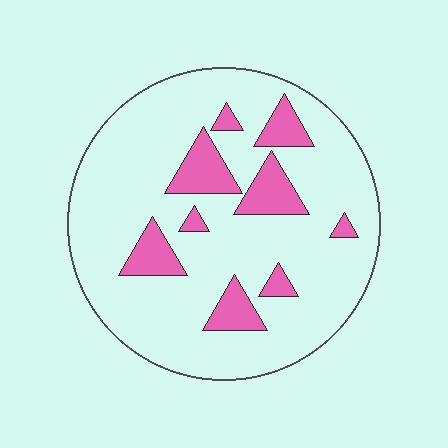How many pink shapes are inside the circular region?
9.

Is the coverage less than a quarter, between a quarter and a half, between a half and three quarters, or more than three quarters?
Less than a quarter.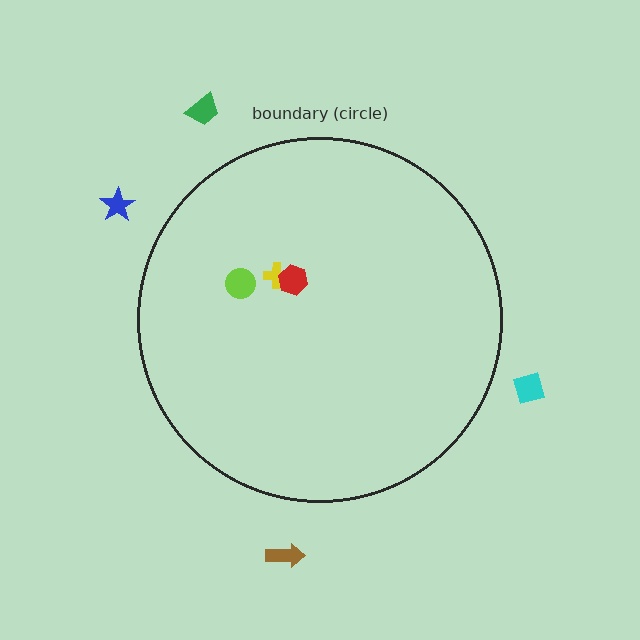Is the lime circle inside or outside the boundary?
Inside.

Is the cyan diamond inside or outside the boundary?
Outside.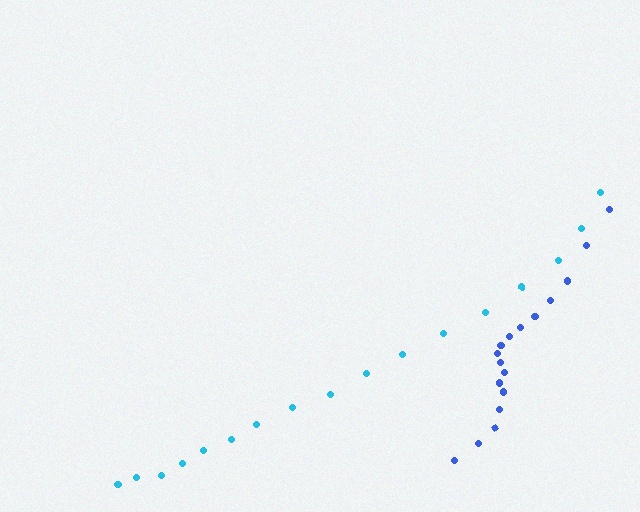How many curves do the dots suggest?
There are 2 distinct paths.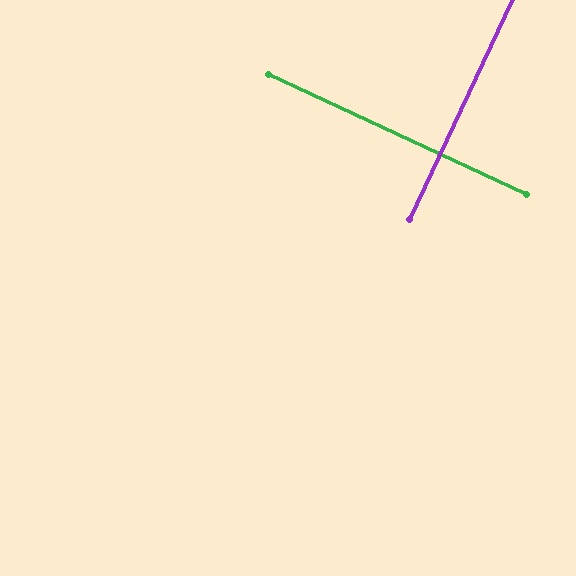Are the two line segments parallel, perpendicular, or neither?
Perpendicular — they meet at approximately 90°.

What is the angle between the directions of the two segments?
Approximately 90 degrees.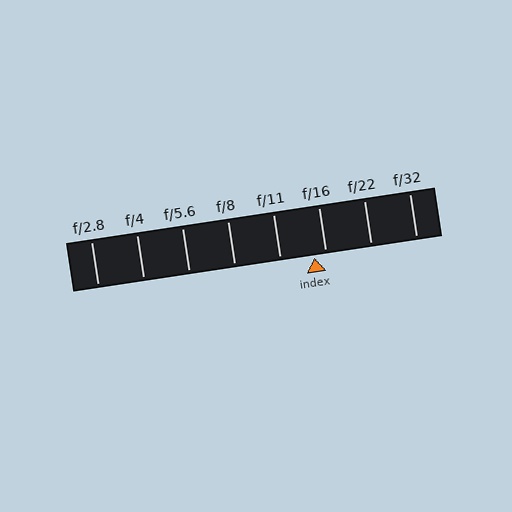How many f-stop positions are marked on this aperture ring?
There are 8 f-stop positions marked.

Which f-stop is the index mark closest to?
The index mark is closest to f/16.